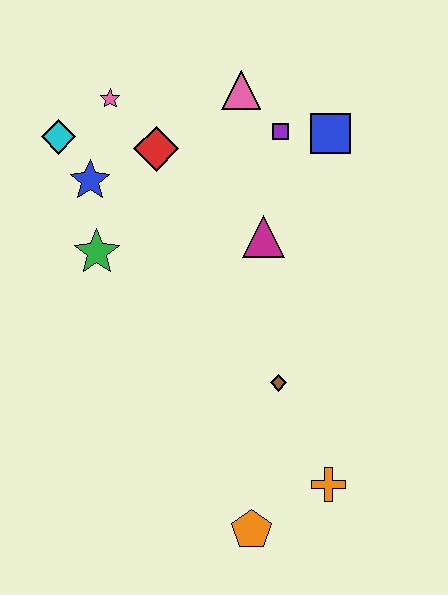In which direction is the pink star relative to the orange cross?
The pink star is above the orange cross.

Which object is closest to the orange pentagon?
The orange cross is closest to the orange pentagon.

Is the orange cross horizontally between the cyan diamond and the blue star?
No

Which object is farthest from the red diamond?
The orange pentagon is farthest from the red diamond.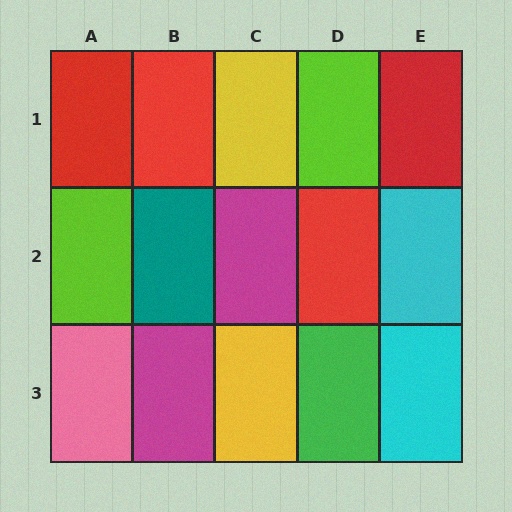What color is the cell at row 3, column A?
Pink.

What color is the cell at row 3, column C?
Yellow.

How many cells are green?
1 cell is green.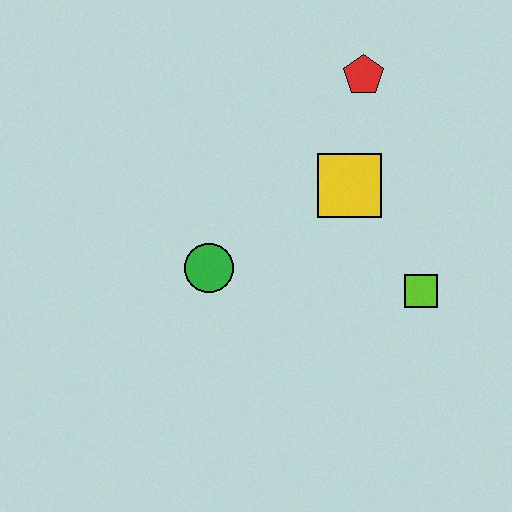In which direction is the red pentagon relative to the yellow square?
The red pentagon is above the yellow square.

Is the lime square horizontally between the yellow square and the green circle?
No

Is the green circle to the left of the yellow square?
Yes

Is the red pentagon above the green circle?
Yes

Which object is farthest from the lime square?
The red pentagon is farthest from the lime square.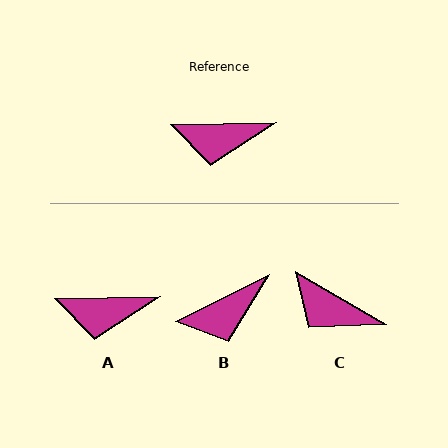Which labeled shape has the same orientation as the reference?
A.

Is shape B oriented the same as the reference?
No, it is off by about 25 degrees.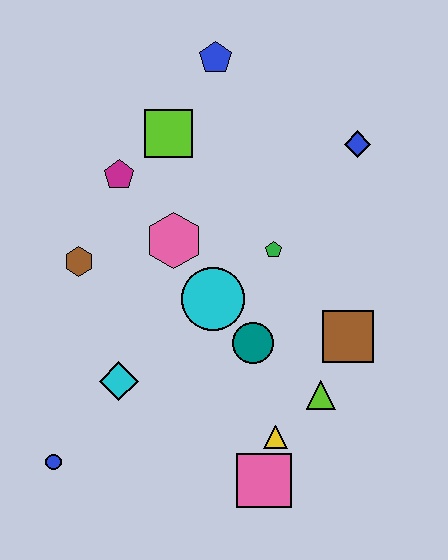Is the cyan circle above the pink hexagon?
No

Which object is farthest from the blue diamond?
The blue circle is farthest from the blue diamond.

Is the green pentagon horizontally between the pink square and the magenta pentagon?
No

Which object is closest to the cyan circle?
The teal circle is closest to the cyan circle.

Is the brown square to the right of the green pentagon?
Yes